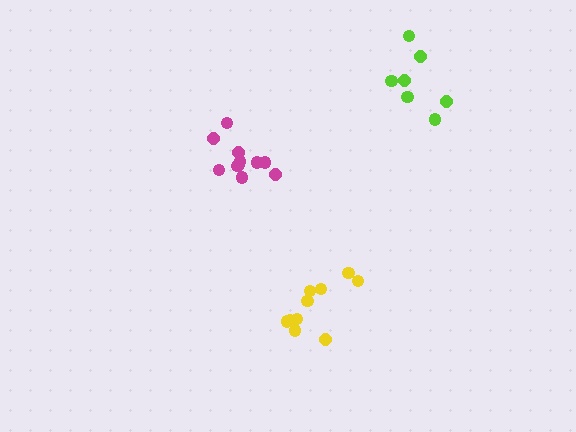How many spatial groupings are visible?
There are 3 spatial groupings.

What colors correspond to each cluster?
The clusters are colored: magenta, yellow, lime.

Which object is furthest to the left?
The magenta cluster is leftmost.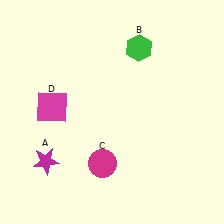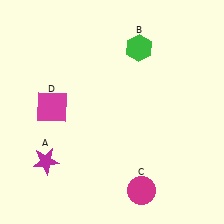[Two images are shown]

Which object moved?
The magenta circle (C) moved right.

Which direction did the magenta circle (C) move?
The magenta circle (C) moved right.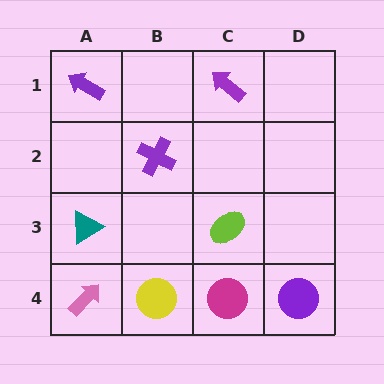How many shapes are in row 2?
1 shape.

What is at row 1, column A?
A purple arrow.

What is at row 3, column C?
A lime ellipse.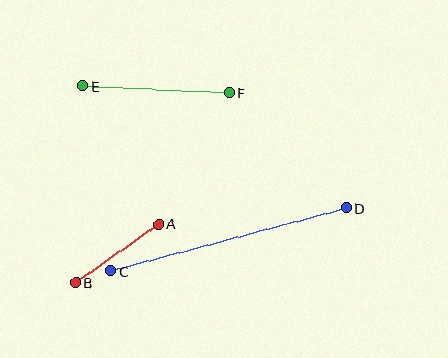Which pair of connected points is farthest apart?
Points C and D are farthest apart.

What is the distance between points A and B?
The distance is approximately 102 pixels.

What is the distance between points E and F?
The distance is approximately 147 pixels.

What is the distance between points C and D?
The distance is approximately 244 pixels.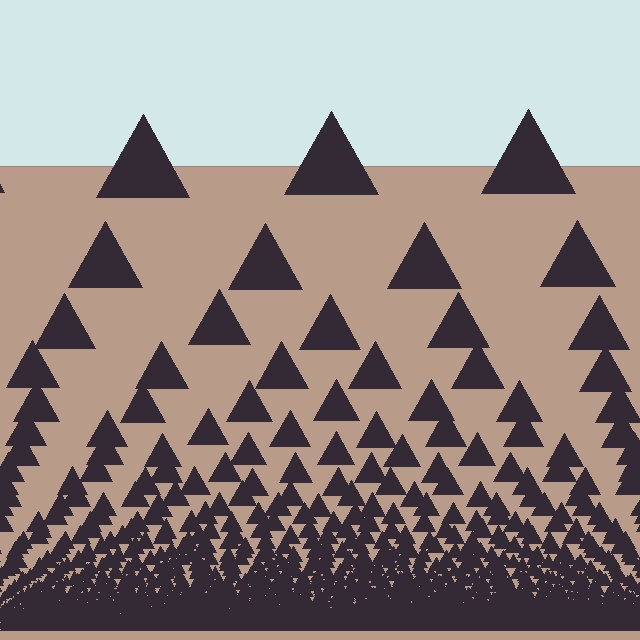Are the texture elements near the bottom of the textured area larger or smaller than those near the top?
Smaller. The gradient is inverted — elements near the bottom are smaller and denser.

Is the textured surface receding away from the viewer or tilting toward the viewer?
The surface appears to tilt toward the viewer. Texture elements get larger and sparser toward the top.